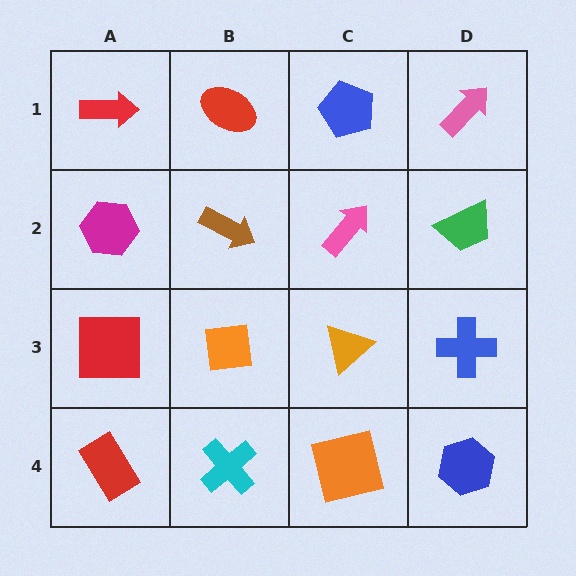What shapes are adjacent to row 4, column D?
A blue cross (row 3, column D), an orange square (row 4, column C).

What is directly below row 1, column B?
A brown arrow.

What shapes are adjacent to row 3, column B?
A brown arrow (row 2, column B), a cyan cross (row 4, column B), a red square (row 3, column A), an orange triangle (row 3, column C).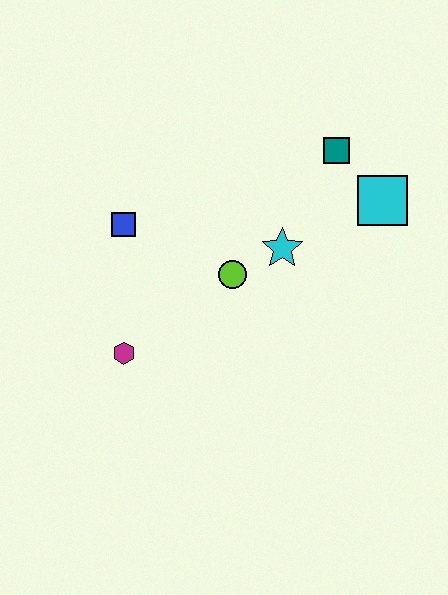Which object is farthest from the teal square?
The magenta hexagon is farthest from the teal square.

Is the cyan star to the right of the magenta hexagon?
Yes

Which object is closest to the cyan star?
The lime circle is closest to the cyan star.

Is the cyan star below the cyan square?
Yes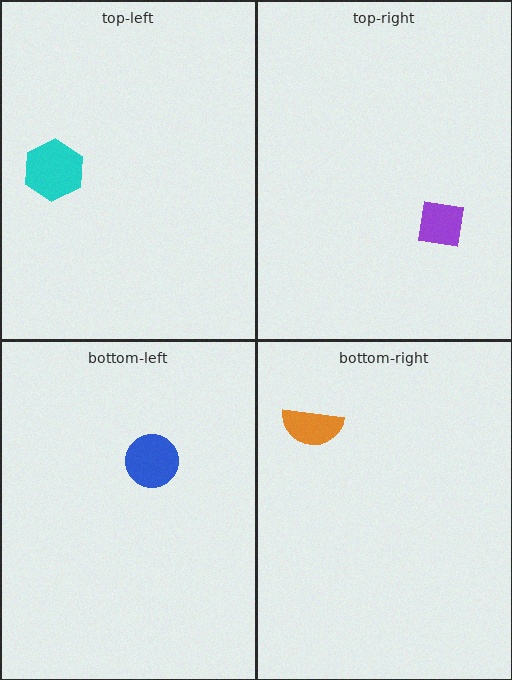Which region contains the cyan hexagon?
The top-left region.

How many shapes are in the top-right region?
1.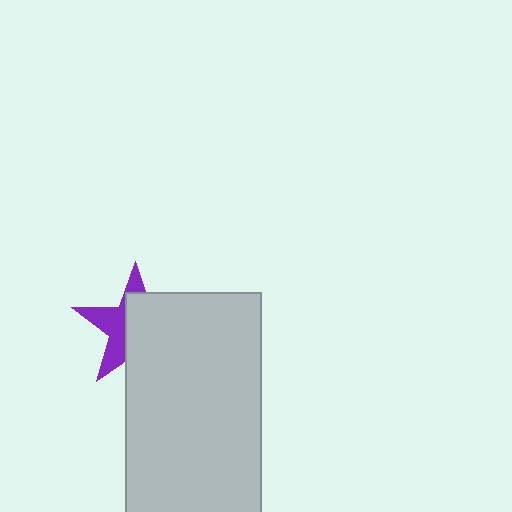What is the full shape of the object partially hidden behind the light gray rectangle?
The partially hidden object is a purple star.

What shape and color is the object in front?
The object in front is a light gray rectangle.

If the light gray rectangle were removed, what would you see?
You would see the complete purple star.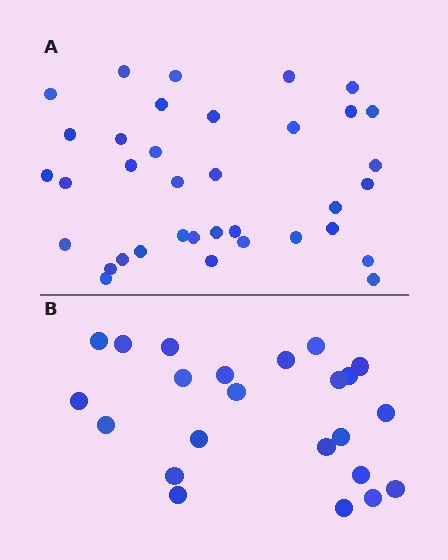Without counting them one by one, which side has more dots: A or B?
Region A (the top region) has more dots.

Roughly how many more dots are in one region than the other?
Region A has approximately 15 more dots than region B.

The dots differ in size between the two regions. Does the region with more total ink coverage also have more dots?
No. Region B has more total ink coverage because its dots are larger, but region A actually contains more individual dots. Total area can be misleading — the number of items is what matters here.